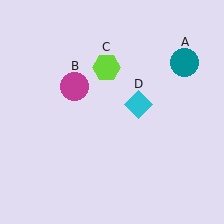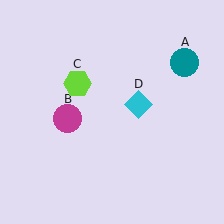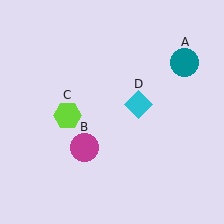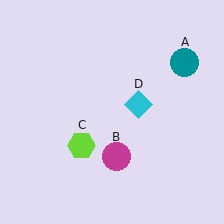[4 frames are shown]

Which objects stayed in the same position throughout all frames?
Teal circle (object A) and cyan diamond (object D) remained stationary.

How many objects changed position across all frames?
2 objects changed position: magenta circle (object B), lime hexagon (object C).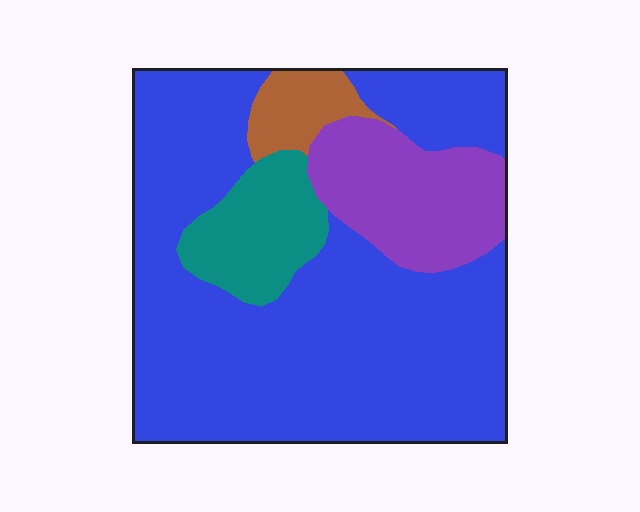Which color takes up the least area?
Brown, at roughly 5%.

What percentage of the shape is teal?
Teal covers around 10% of the shape.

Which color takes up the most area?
Blue, at roughly 70%.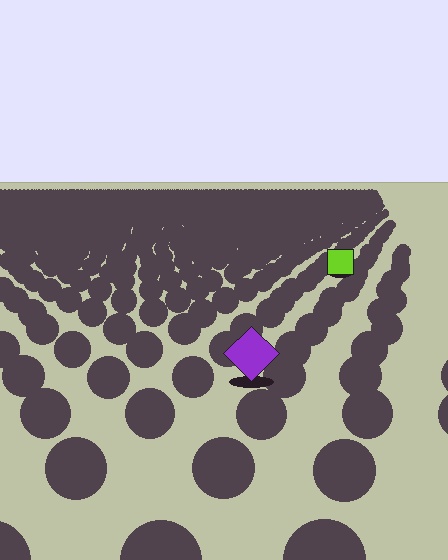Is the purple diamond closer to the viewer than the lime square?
Yes. The purple diamond is closer — you can tell from the texture gradient: the ground texture is coarser near it.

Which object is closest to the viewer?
The purple diamond is closest. The texture marks near it are larger and more spread out.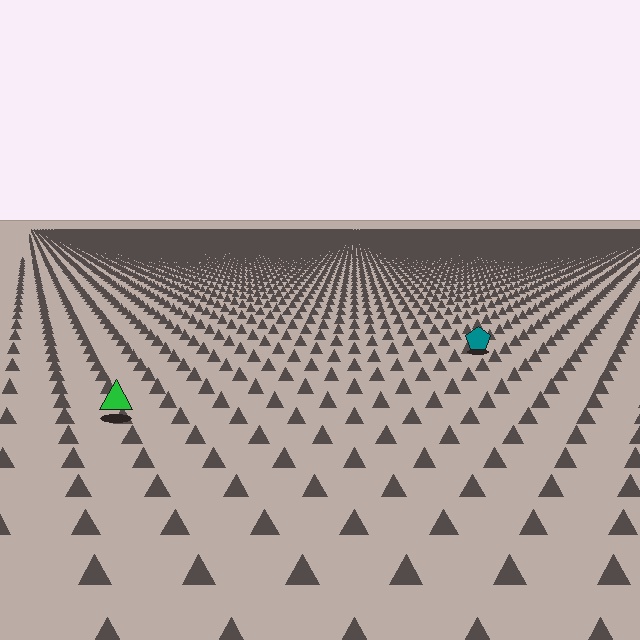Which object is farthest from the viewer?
The teal pentagon is farthest from the viewer. It appears smaller and the ground texture around it is denser.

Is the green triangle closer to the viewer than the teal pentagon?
Yes. The green triangle is closer — you can tell from the texture gradient: the ground texture is coarser near it.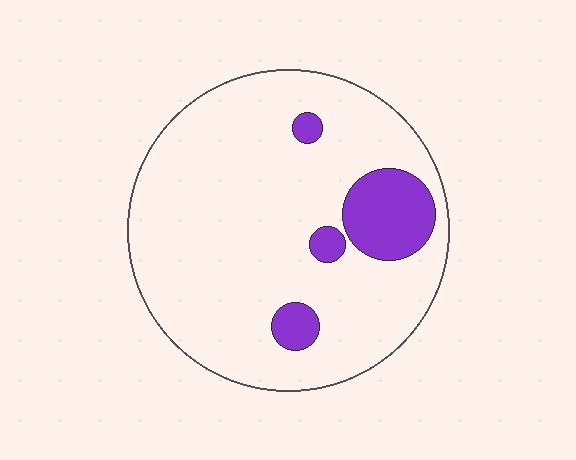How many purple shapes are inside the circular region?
4.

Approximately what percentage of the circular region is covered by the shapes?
Approximately 15%.